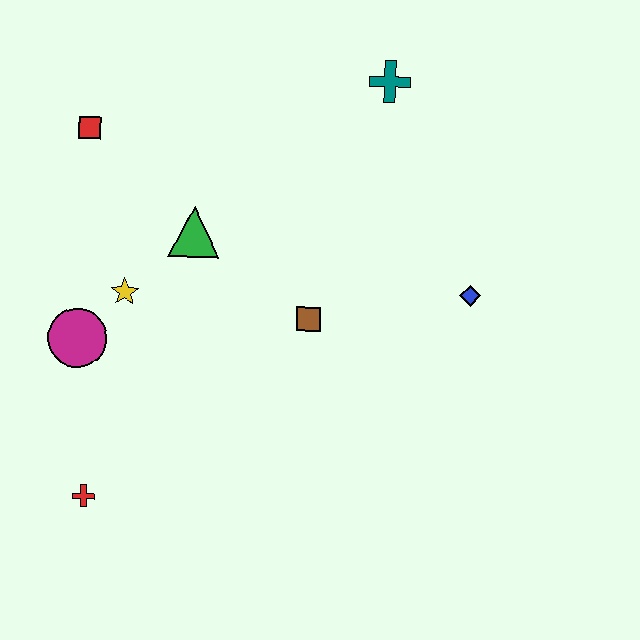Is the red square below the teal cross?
Yes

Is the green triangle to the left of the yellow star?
No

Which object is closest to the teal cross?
The blue diamond is closest to the teal cross.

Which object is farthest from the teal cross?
The red cross is farthest from the teal cross.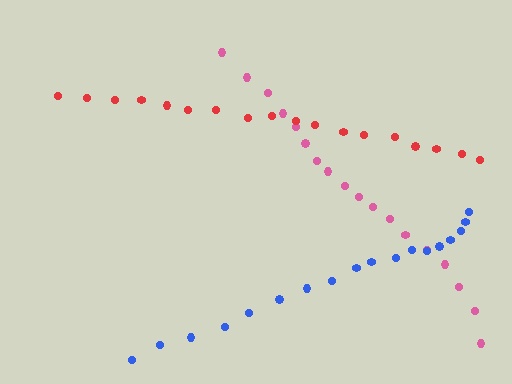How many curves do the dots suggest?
There are 3 distinct paths.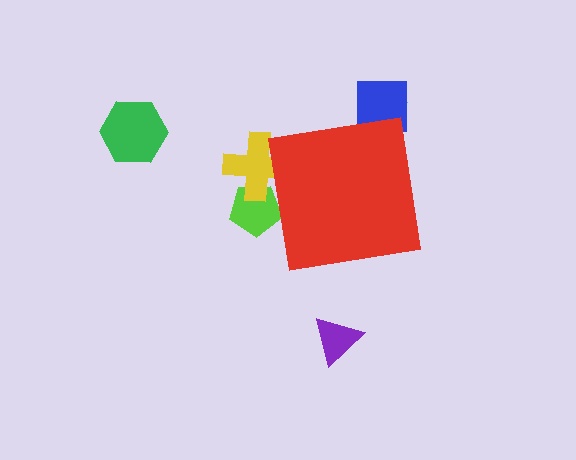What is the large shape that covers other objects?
A red square.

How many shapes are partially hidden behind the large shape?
4 shapes are partially hidden.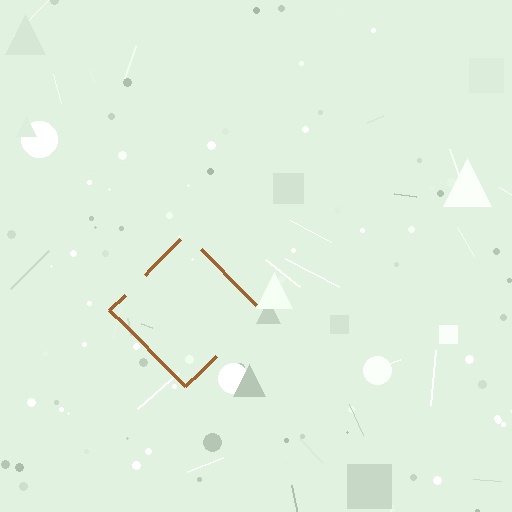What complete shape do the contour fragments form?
The contour fragments form a diamond.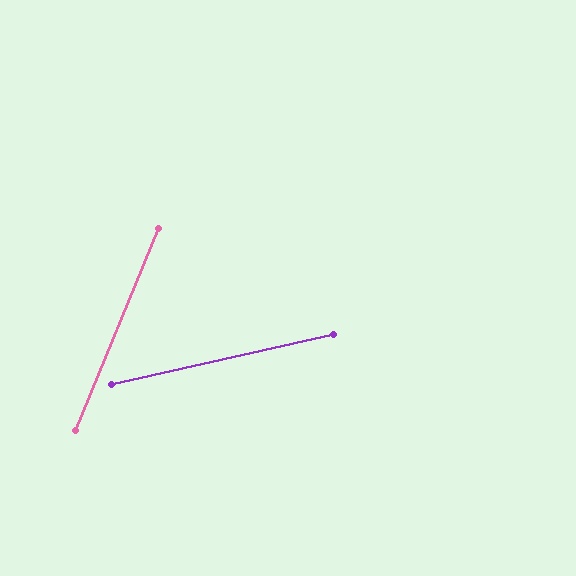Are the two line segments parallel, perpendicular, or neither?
Neither parallel nor perpendicular — they differ by about 55°.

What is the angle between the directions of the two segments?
Approximately 55 degrees.